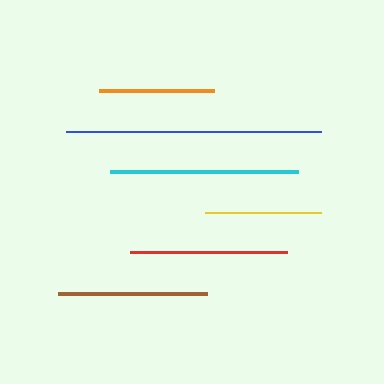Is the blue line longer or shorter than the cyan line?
The blue line is longer than the cyan line.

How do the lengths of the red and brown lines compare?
The red and brown lines are approximately the same length.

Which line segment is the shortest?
The orange line is the shortest at approximately 115 pixels.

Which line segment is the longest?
The blue line is the longest at approximately 254 pixels.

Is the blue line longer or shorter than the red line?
The blue line is longer than the red line.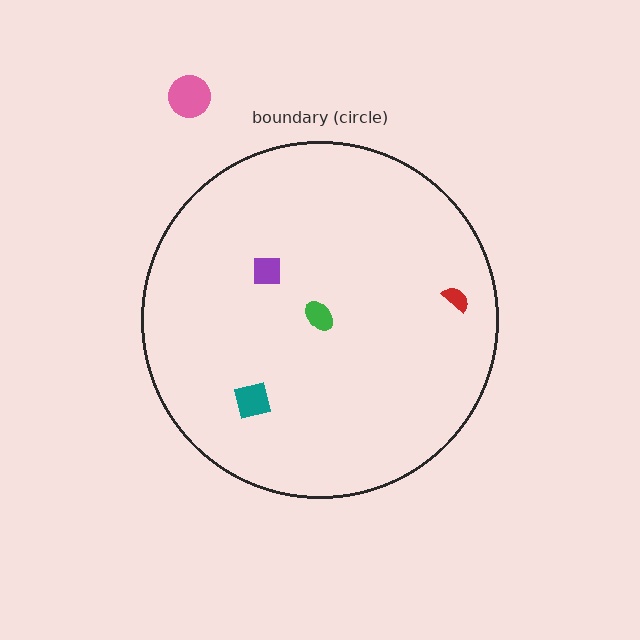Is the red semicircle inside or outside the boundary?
Inside.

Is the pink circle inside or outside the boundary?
Outside.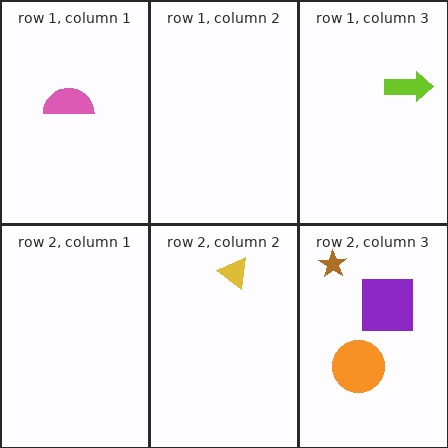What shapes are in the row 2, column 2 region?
The yellow triangle.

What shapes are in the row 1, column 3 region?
The lime arrow.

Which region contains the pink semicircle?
The row 1, column 1 region.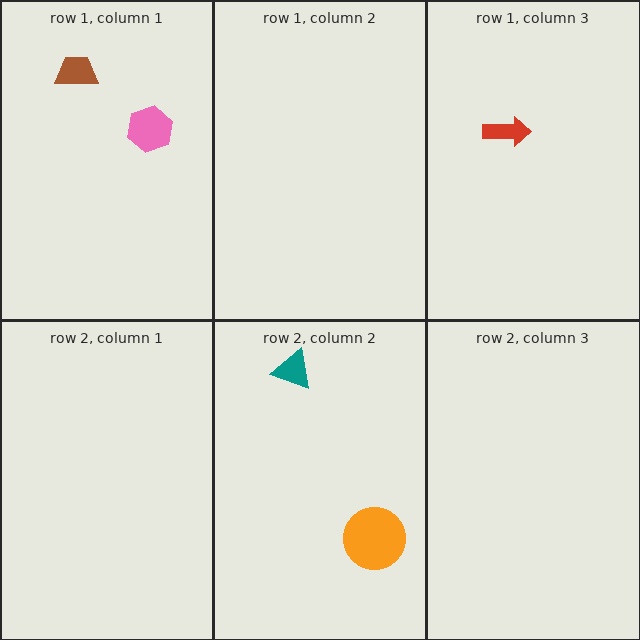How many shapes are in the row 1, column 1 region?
2.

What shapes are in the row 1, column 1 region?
The brown trapezoid, the pink hexagon.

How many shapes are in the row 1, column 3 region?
1.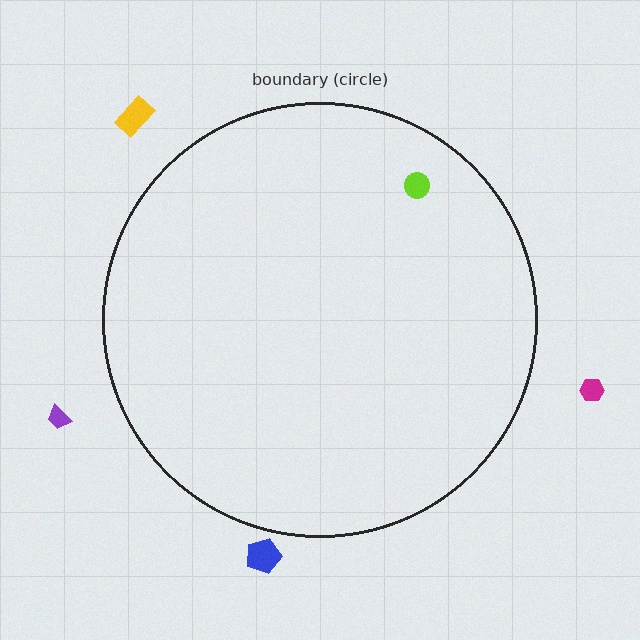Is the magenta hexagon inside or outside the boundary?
Outside.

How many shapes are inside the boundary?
1 inside, 4 outside.